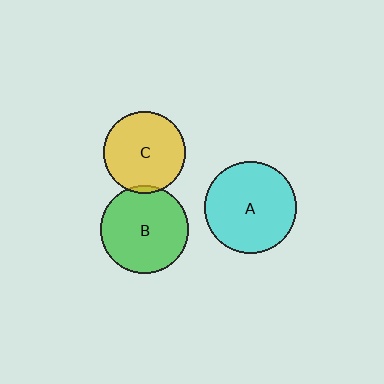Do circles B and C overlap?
Yes.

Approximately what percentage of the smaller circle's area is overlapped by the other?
Approximately 5%.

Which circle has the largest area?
Circle A (cyan).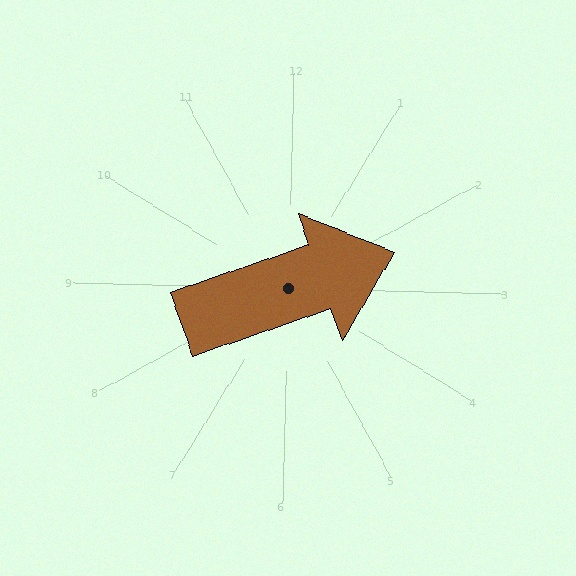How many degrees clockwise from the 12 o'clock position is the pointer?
Approximately 70 degrees.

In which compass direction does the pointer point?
East.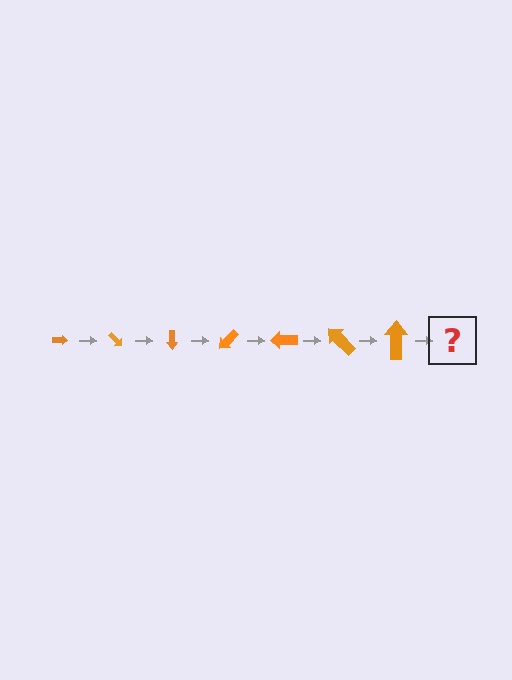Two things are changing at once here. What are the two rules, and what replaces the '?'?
The two rules are that the arrow grows larger each step and it rotates 45 degrees each step. The '?' should be an arrow, larger than the previous one and rotated 315 degrees from the start.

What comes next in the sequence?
The next element should be an arrow, larger than the previous one and rotated 315 degrees from the start.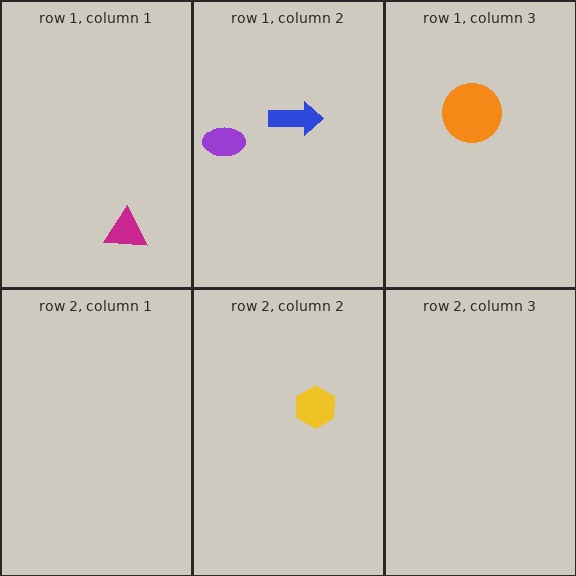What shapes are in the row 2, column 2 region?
The yellow hexagon.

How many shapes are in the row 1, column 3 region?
1.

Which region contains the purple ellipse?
The row 1, column 2 region.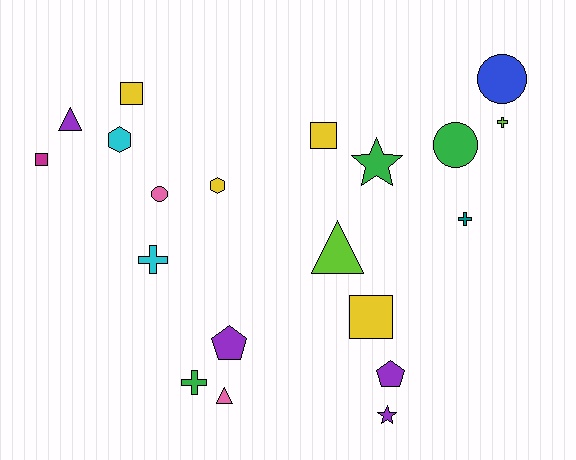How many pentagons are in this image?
There are 2 pentagons.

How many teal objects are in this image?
There is 1 teal object.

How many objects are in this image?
There are 20 objects.